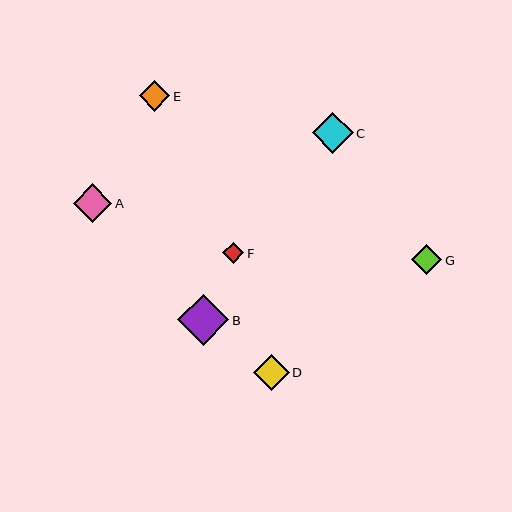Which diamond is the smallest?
Diamond F is the smallest with a size of approximately 21 pixels.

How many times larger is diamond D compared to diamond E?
Diamond D is approximately 1.2 times the size of diamond E.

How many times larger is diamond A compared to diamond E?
Diamond A is approximately 1.2 times the size of diamond E.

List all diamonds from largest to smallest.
From largest to smallest: B, C, A, D, E, G, F.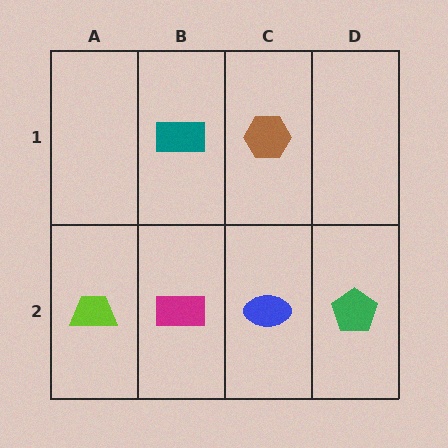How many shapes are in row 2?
4 shapes.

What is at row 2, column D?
A green pentagon.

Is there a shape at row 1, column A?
No, that cell is empty.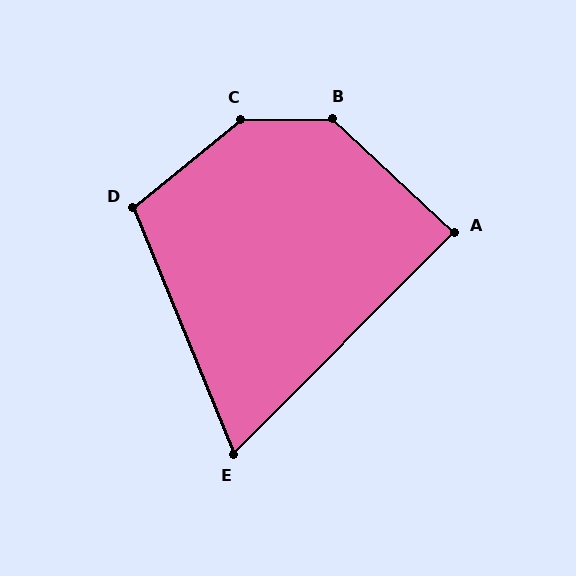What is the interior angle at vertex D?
Approximately 107 degrees (obtuse).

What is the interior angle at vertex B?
Approximately 136 degrees (obtuse).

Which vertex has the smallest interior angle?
E, at approximately 67 degrees.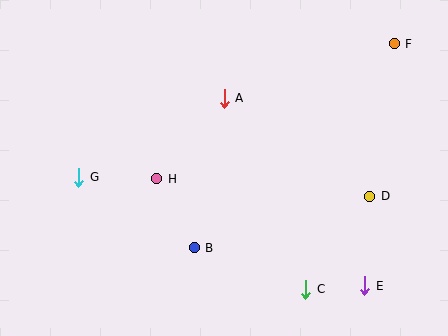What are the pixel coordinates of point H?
Point H is at (157, 179).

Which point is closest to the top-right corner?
Point F is closest to the top-right corner.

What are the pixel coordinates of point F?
Point F is at (394, 44).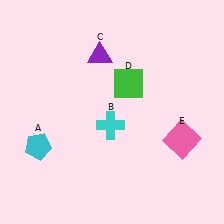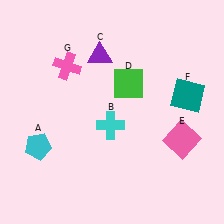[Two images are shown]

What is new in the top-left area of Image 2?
A pink cross (G) was added in the top-left area of Image 2.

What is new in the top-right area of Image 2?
A teal square (F) was added in the top-right area of Image 2.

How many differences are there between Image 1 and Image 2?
There are 2 differences between the two images.